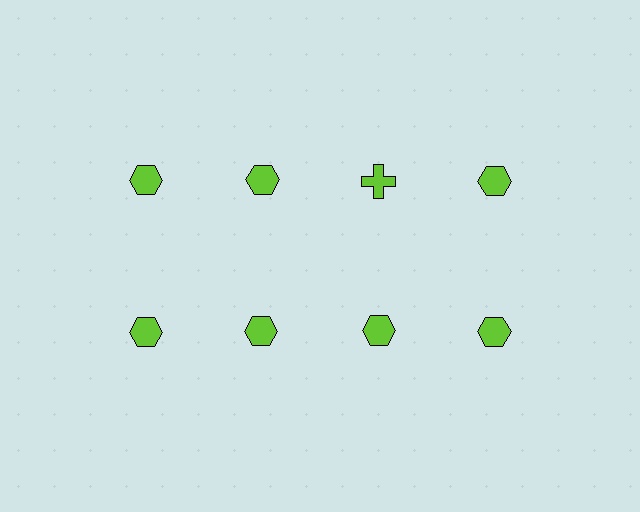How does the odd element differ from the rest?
It has a different shape: cross instead of hexagon.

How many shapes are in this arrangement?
There are 8 shapes arranged in a grid pattern.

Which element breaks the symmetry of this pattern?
The lime cross in the top row, center column breaks the symmetry. All other shapes are lime hexagons.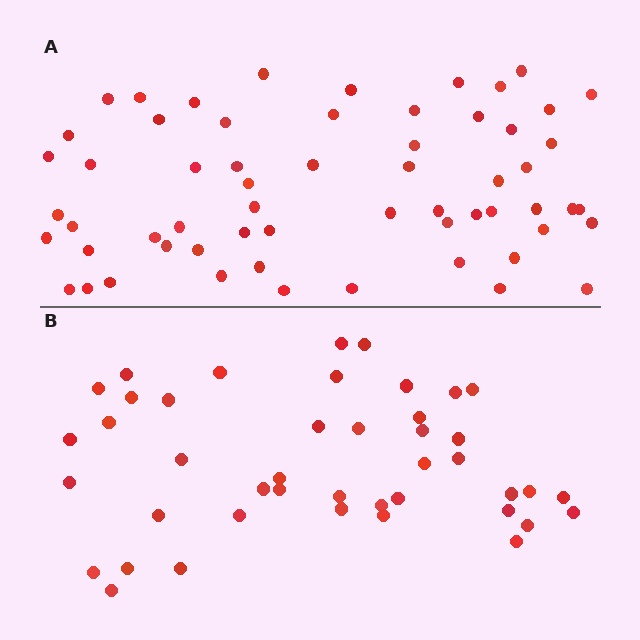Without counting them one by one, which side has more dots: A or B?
Region A (the top region) has more dots.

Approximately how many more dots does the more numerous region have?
Region A has approximately 15 more dots than region B.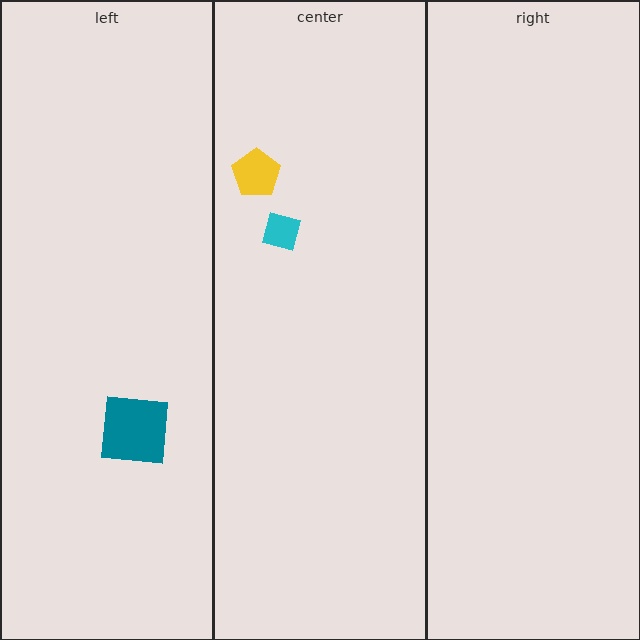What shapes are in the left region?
The teal square.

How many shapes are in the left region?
1.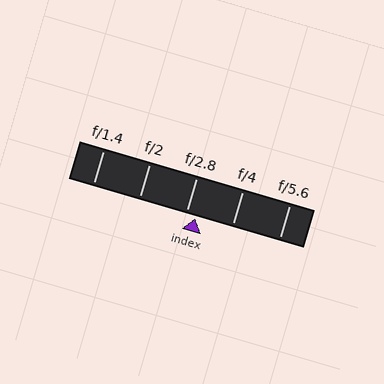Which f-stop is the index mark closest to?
The index mark is closest to f/2.8.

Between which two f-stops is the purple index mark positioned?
The index mark is between f/2.8 and f/4.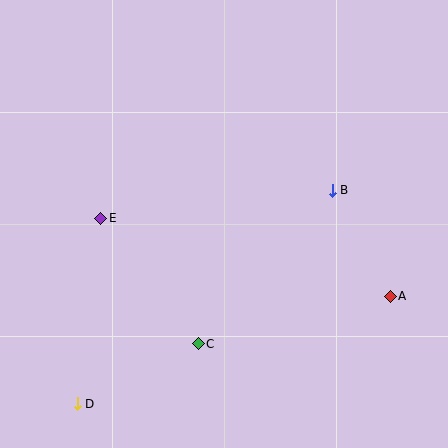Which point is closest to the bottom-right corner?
Point A is closest to the bottom-right corner.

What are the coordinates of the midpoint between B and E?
The midpoint between B and E is at (217, 204).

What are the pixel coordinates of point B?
Point B is at (332, 190).